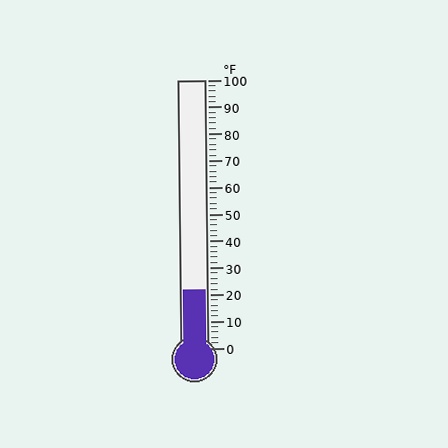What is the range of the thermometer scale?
The thermometer scale ranges from 0°F to 100°F.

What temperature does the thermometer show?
The thermometer shows approximately 22°F.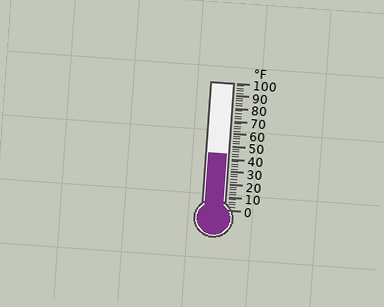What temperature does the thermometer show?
The thermometer shows approximately 44°F.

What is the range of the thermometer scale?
The thermometer scale ranges from 0°F to 100°F.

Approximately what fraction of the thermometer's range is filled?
The thermometer is filled to approximately 45% of its range.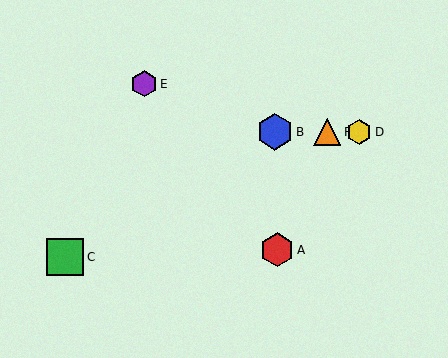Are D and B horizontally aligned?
Yes, both are at y≈132.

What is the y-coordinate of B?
Object B is at y≈132.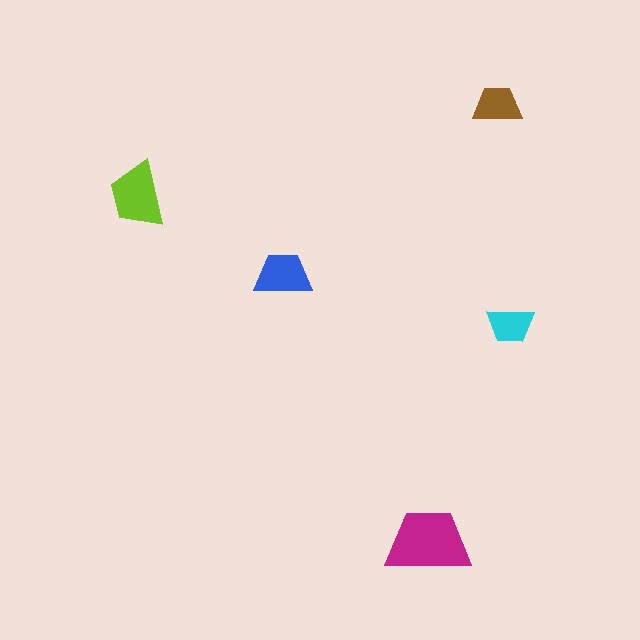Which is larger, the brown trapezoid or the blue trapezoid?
The blue one.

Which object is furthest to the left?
The lime trapezoid is leftmost.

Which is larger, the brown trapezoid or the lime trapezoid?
The lime one.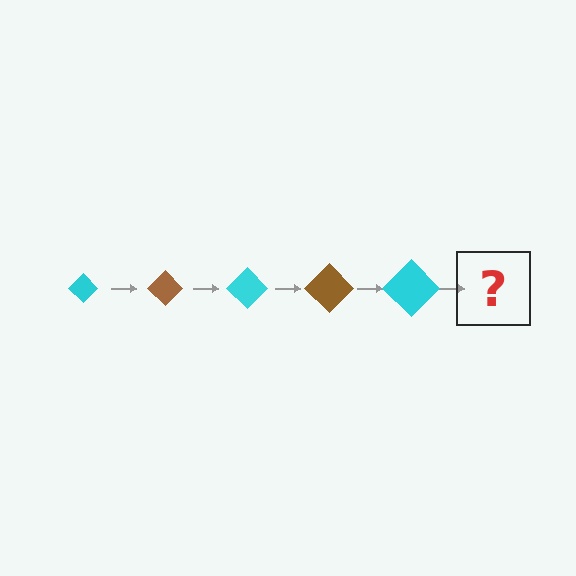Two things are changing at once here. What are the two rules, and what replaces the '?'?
The two rules are that the diamond grows larger each step and the color cycles through cyan and brown. The '?' should be a brown diamond, larger than the previous one.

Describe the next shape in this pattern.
It should be a brown diamond, larger than the previous one.